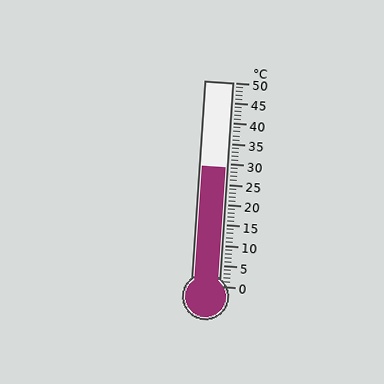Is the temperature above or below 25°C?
The temperature is above 25°C.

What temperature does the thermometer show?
The thermometer shows approximately 29°C.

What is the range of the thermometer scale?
The thermometer scale ranges from 0°C to 50°C.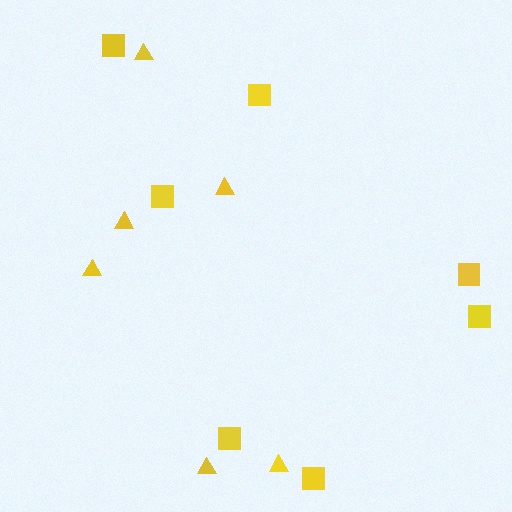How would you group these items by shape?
There are 2 groups: one group of squares (7) and one group of triangles (6).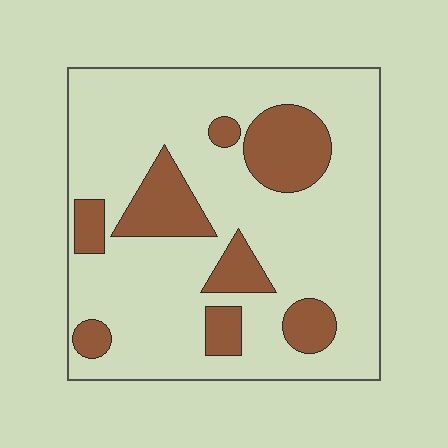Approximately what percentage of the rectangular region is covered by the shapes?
Approximately 20%.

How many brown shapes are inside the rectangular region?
8.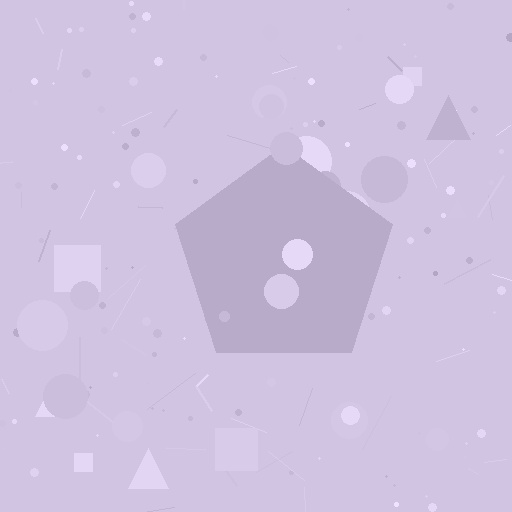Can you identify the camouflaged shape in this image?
The camouflaged shape is a pentagon.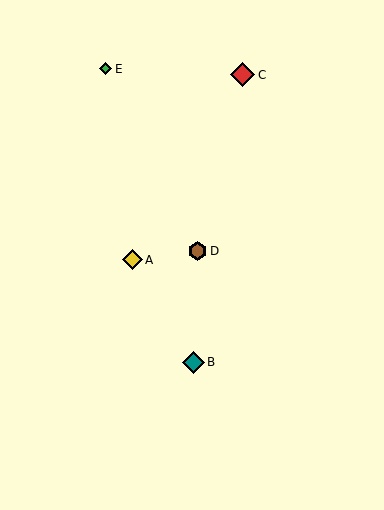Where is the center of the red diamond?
The center of the red diamond is at (243, 75).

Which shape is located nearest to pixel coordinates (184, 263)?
The brown hexagon (labeled D) at (197, 251) is nearest to that location.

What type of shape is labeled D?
Shape D is a brown hexagon.